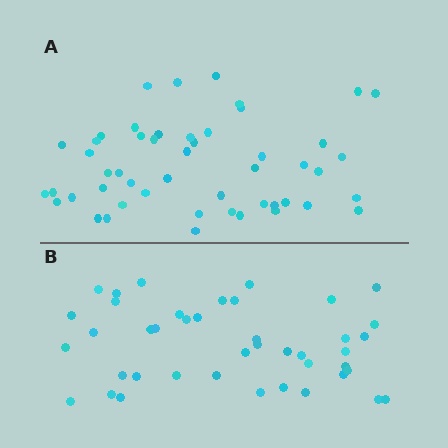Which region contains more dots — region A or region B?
Region A (the top region) has more dots.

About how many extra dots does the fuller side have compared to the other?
Region A has roughly 8 or so more dots than region B.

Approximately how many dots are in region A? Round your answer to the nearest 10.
About 50 dots.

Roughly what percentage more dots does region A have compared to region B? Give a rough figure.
About 20% more.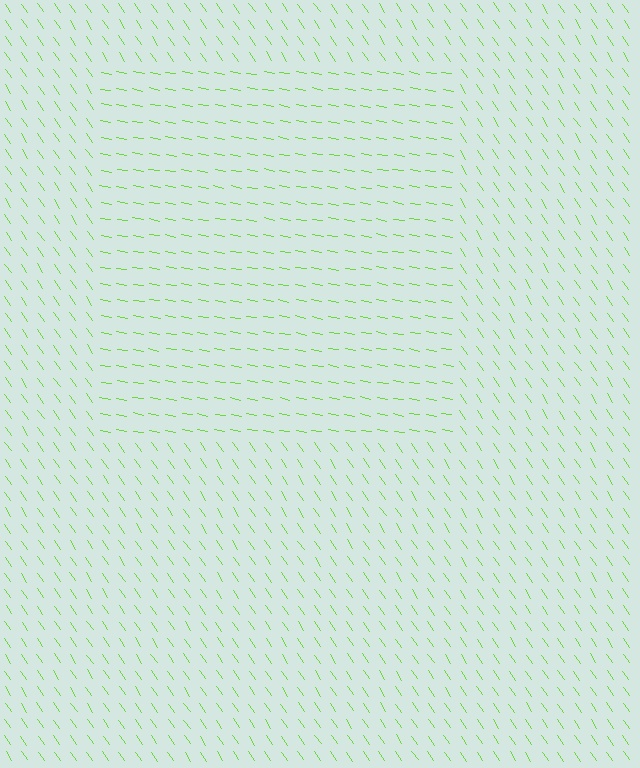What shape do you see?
I see a rectangle.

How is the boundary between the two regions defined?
The boundary is defined purely by a change in line orientation (approximately 45 degrees difference). All lines are the same color and thickness.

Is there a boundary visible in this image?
Yes, there is a texture boundary formed by a change in line orientation.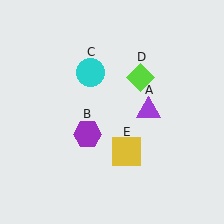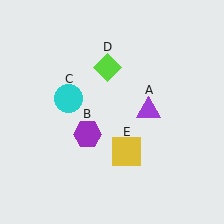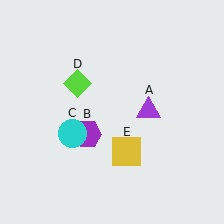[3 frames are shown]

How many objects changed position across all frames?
2 objects changed position: cyan circle (object C), lime diamond (object D).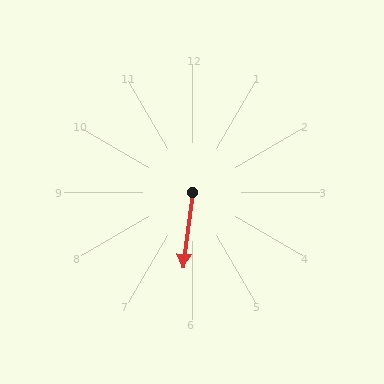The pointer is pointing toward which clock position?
Roughly 6 o'clock.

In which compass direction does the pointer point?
South.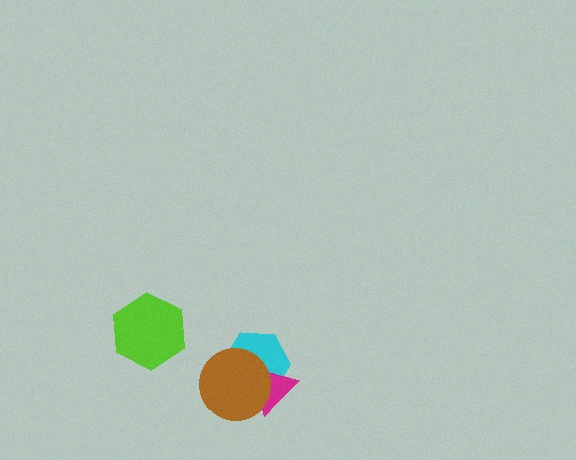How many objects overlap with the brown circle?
2 objects overlap with the brown circle.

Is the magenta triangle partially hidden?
Yes, it is partially covered by another shape.